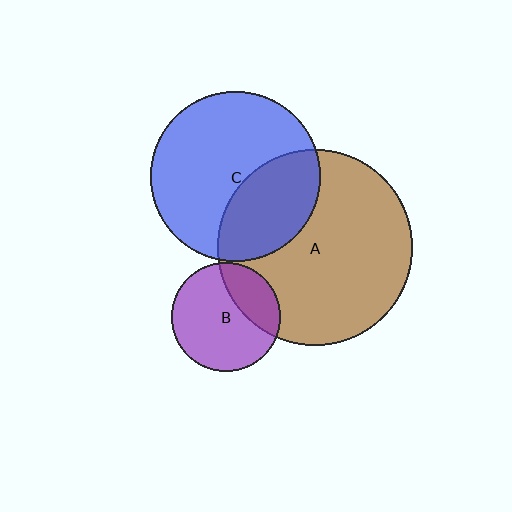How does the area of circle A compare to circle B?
Approximately 3.2 times.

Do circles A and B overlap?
Yes.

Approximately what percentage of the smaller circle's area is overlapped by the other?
Approximately 30%.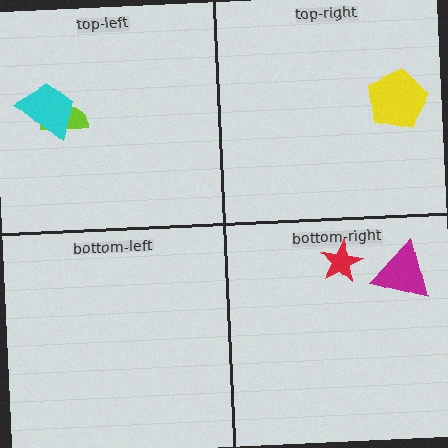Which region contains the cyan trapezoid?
The top-left region.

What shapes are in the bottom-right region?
The red star, the magenta triangle.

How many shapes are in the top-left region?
2.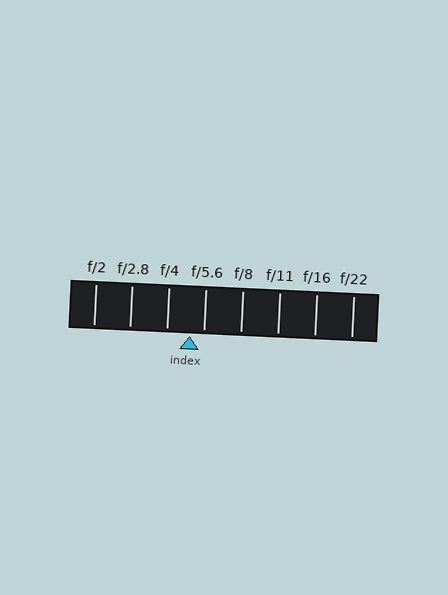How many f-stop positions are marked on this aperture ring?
There are 8 f-stop positions marked.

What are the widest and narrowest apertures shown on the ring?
The widest aperture shown is f/2 and the narrowest is f/22.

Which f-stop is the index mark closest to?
The index mark is closest to f/5.6.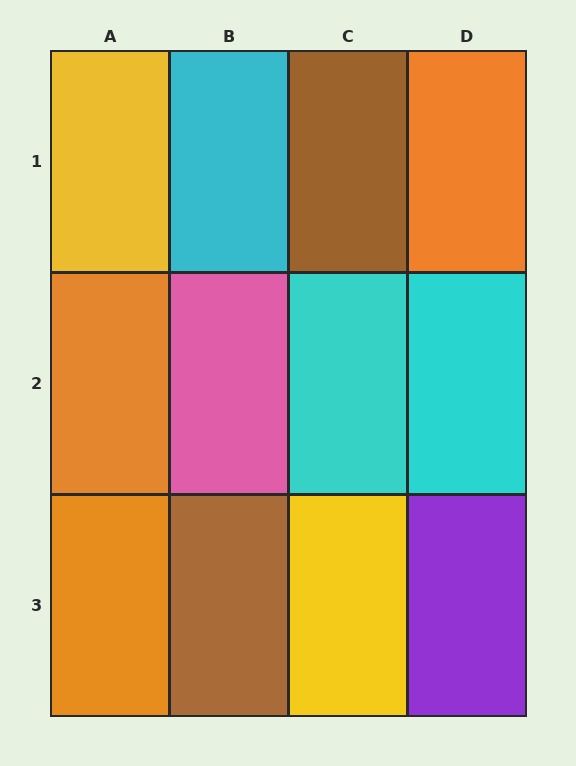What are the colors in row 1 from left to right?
Yellow, cyan, brown, orange.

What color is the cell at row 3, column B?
Brown.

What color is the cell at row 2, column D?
Cyan.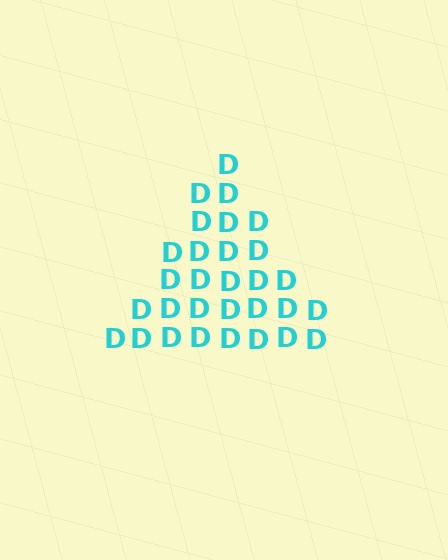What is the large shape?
The large shape is a triangle.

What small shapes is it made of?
It is made of small letter D's.